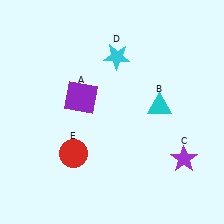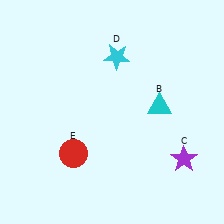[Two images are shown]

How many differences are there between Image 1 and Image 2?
There is 1 difference between the two images.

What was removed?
The purple square (A) was removed in Image 2.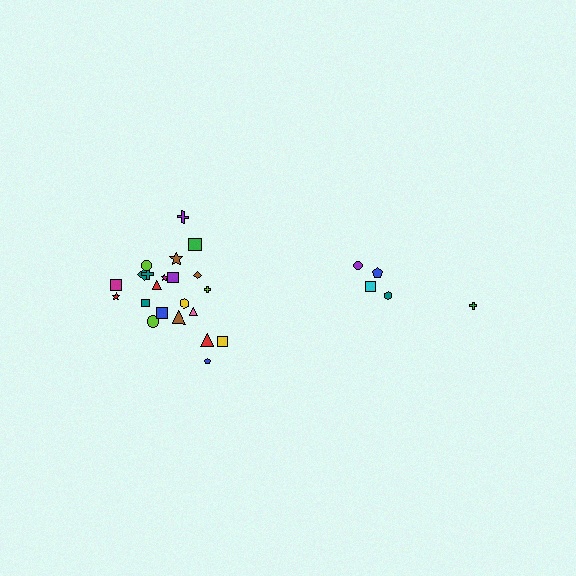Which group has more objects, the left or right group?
The left group.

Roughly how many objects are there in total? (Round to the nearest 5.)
Roughly 25 objects in total.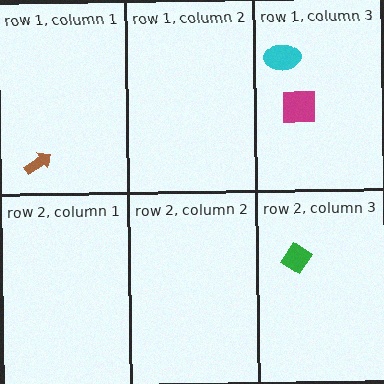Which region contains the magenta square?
The row 1, column 3 region.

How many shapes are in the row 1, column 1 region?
1.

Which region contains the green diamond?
The row 2, column 3 region.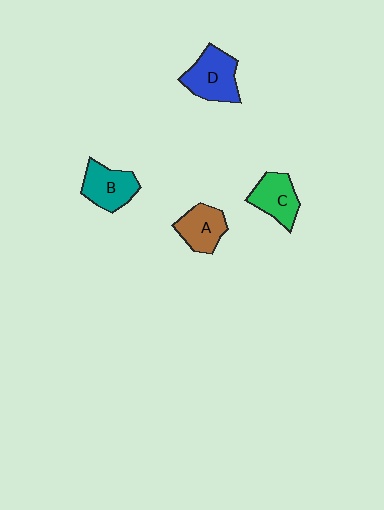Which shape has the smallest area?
Shape A (brown).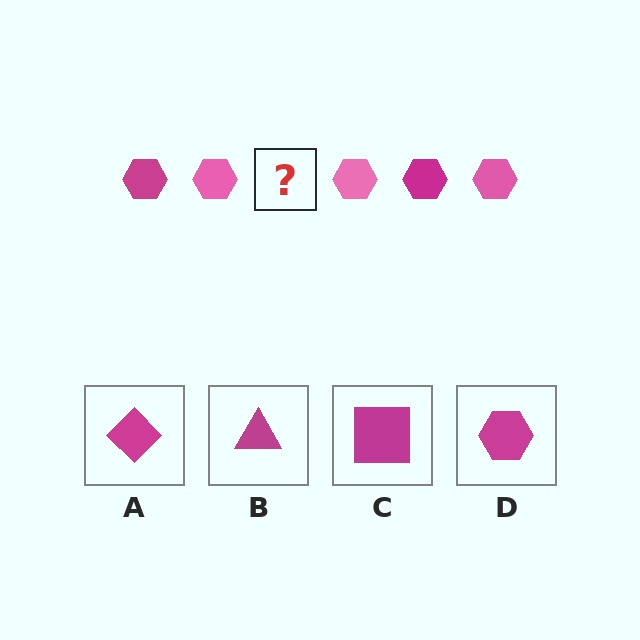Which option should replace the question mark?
Option D.